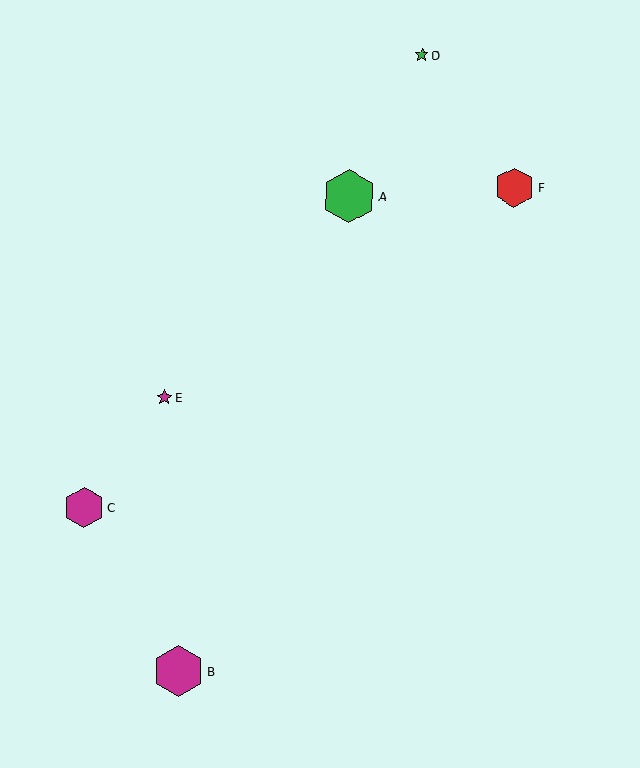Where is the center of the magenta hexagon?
The center of the magenta hexagon is at (178, 671).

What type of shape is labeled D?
Shape D is a green star.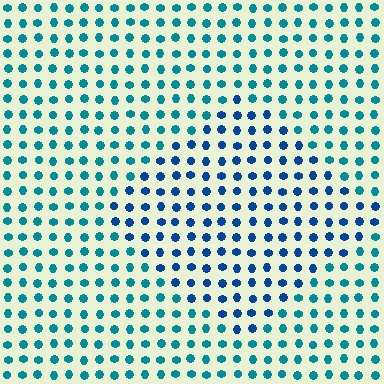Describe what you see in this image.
The image is filled with small teal elements in a uniform arrangement. A diamond-shaped region is visible where the elements are tinted to a slightly different hue, forming a subtle color boundary.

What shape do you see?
I see a diamond.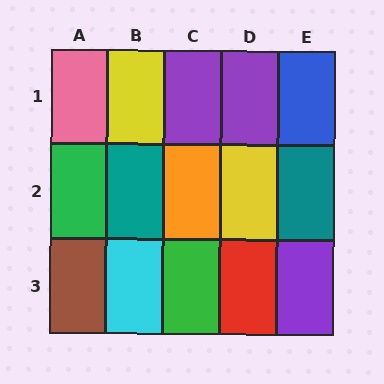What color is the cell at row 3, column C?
Green.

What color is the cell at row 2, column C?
Orange.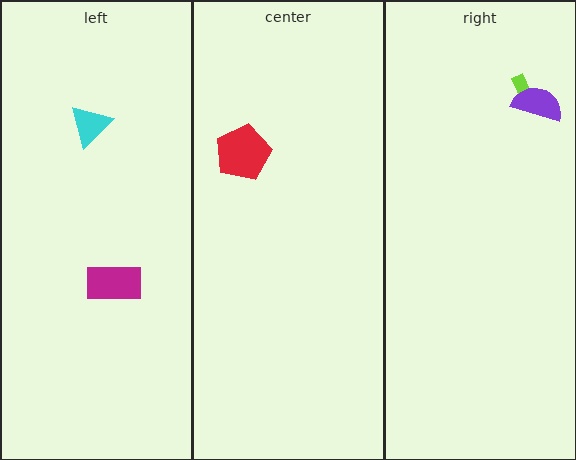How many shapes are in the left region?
2.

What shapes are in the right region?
The lime arrow, the purple semicircle.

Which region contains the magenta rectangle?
The left region.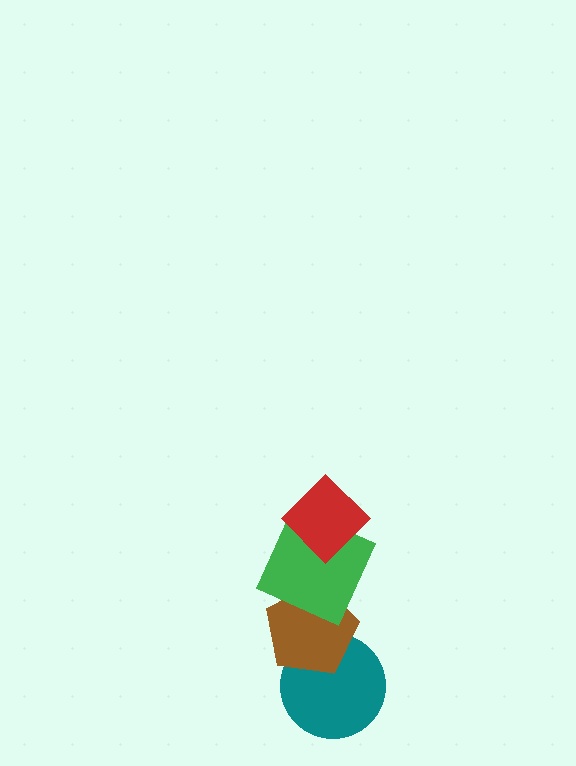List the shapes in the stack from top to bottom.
From top to bottom: the red diamond, the green square, the brown pentagon, the teal circle.